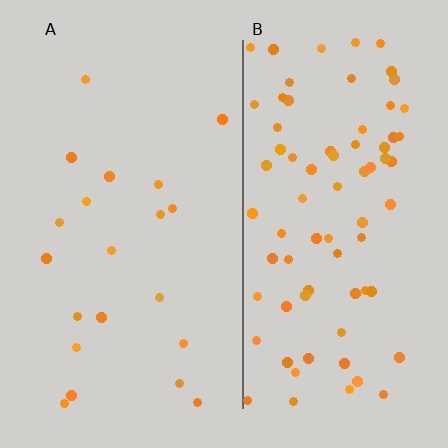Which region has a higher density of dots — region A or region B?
B (the right).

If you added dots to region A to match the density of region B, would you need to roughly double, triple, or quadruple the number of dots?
Approximately quadruple.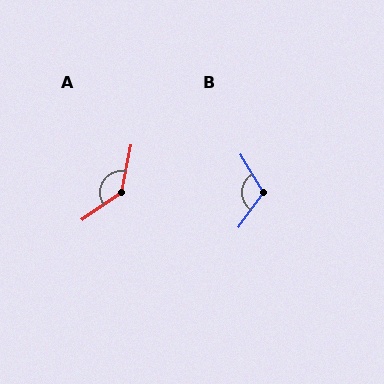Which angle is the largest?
A, at approximately 137 degrees.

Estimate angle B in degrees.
Approximately 113 degrees.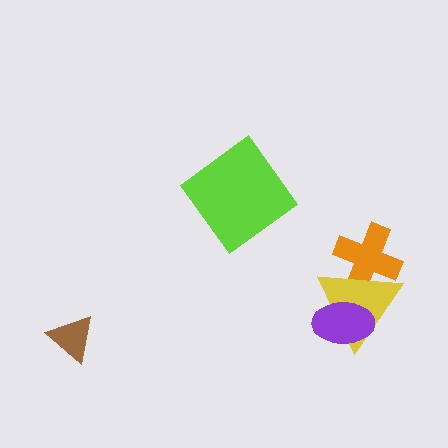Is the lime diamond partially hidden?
No, no other shape covers it.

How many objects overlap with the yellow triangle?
2 objects overlap with the yellow triangle.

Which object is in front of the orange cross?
The yellow triangle is in front of the orange cross.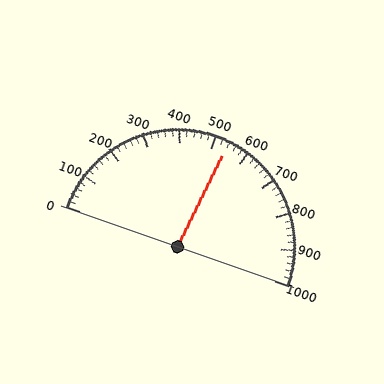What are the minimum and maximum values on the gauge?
The gauge ranges from 0 to 1000.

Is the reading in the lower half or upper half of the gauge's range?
The reading is in the upper half of the range (0 to 1000).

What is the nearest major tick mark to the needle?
The nearest major tick mark is 500.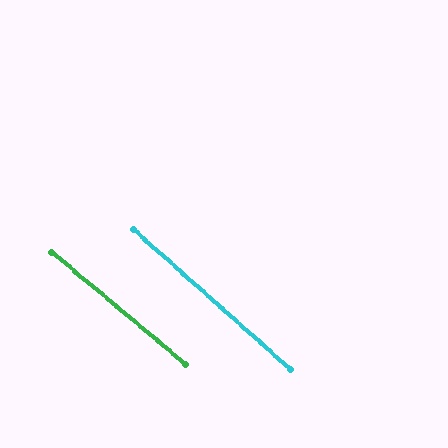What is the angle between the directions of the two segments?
Approximately 2 degrees.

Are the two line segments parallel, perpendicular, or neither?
Parallel — their directions differ by only 1.7°.